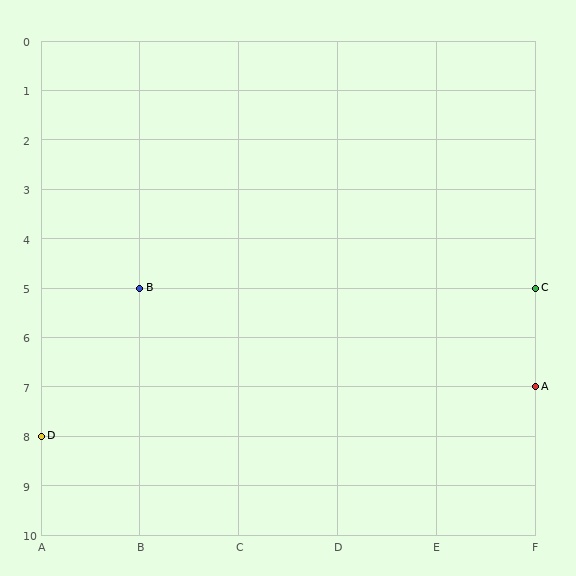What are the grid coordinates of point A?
Point A is at grid coordinates (F, 7).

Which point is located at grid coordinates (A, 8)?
Point D is at (A, 8).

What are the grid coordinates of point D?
Point D is at grid coordinates (A, 8).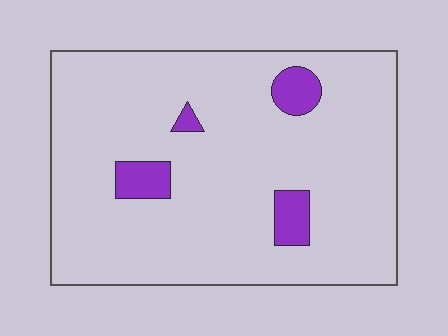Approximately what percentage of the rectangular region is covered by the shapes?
Approximately 10%.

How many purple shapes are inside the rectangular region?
4.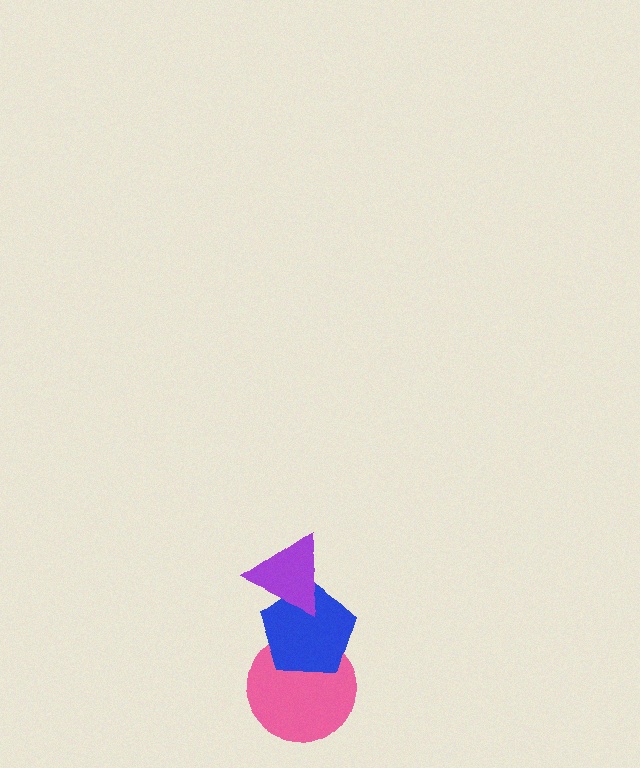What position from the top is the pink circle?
The pink circle is 3rd from the top.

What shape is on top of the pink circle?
The blue pentagon is on top of the pink circle.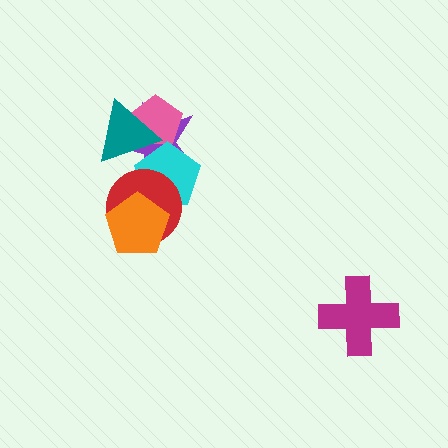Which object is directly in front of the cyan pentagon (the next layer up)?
The red circle is directly in front of the cyan pentagon.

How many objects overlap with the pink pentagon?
3 objects overlap with the pink pentagon.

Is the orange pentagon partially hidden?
No, no other shape covers it.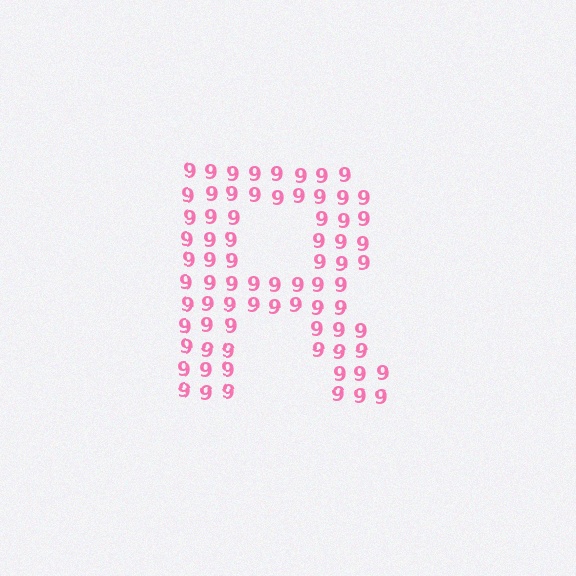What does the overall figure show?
The overall figure shows the letter R.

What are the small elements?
The small elements are digit 9's.